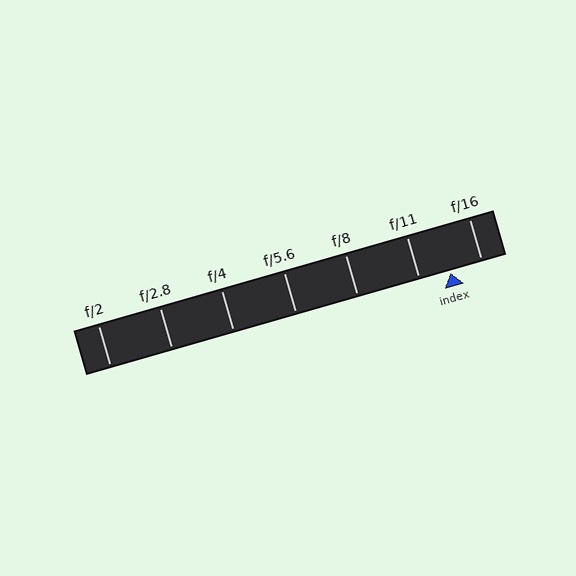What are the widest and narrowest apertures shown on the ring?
The widest aperture shown is f/2 and the narrowest is f/16.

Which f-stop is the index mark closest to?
The index mark is closest to f/11.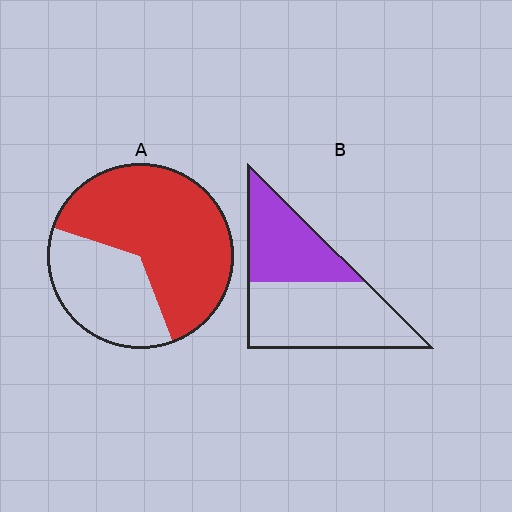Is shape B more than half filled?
No.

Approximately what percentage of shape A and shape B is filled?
A is approximately 65% and B is approximately 40%.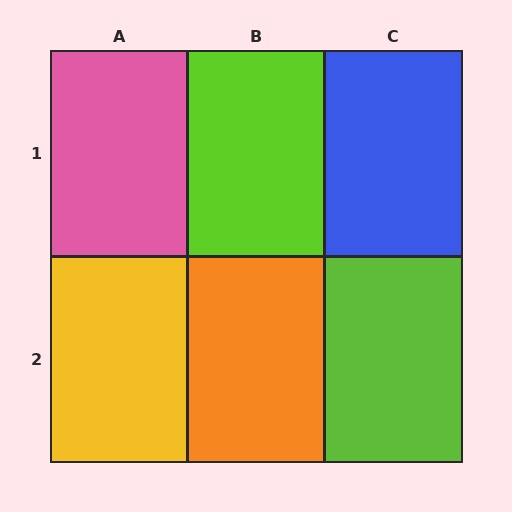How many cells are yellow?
1 cell is yellow.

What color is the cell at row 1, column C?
Blue.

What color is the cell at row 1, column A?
Pink.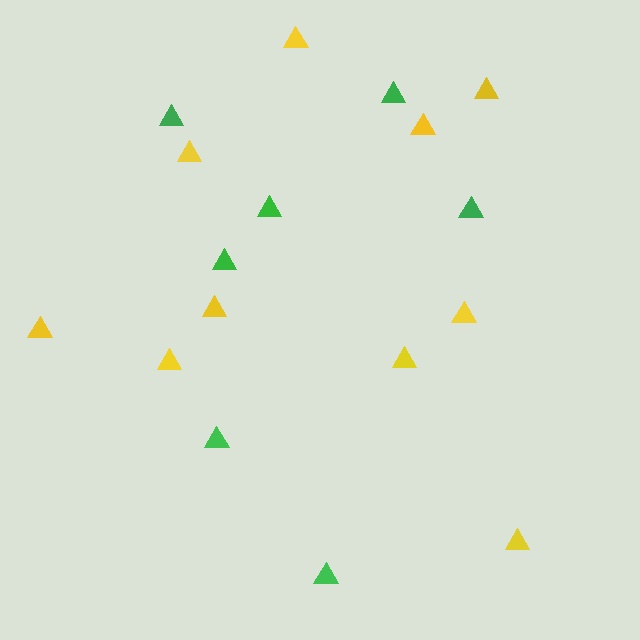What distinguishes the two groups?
There are 2 groups: one group of green triangles (7) and one group of yellow triangles (10).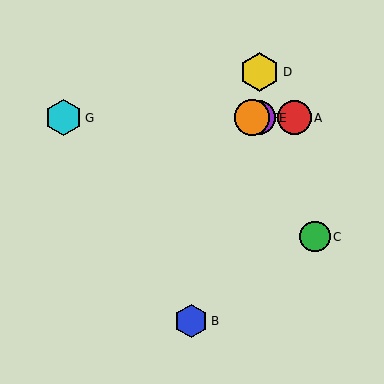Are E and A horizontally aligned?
Yes, both are at y≈118.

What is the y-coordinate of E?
Object E is at y≈118.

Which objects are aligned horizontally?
Objects A, E, F, G are aligned horizontally.